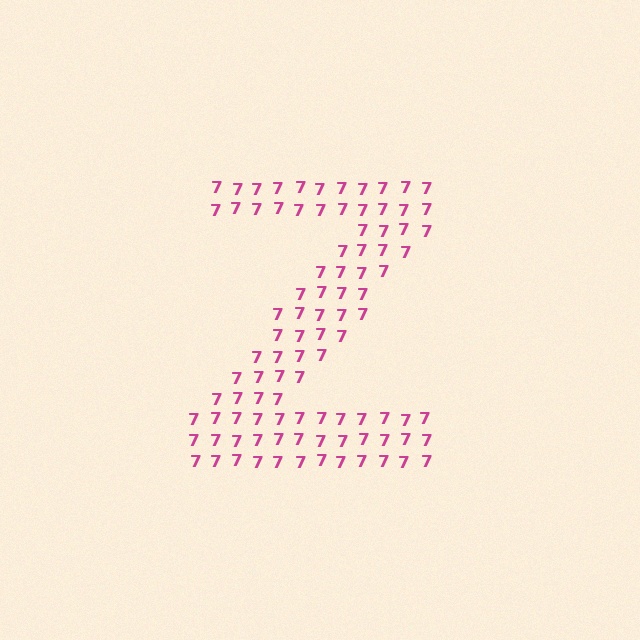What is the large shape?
The large shape is the letter Z.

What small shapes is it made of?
It is made of small digit 7's.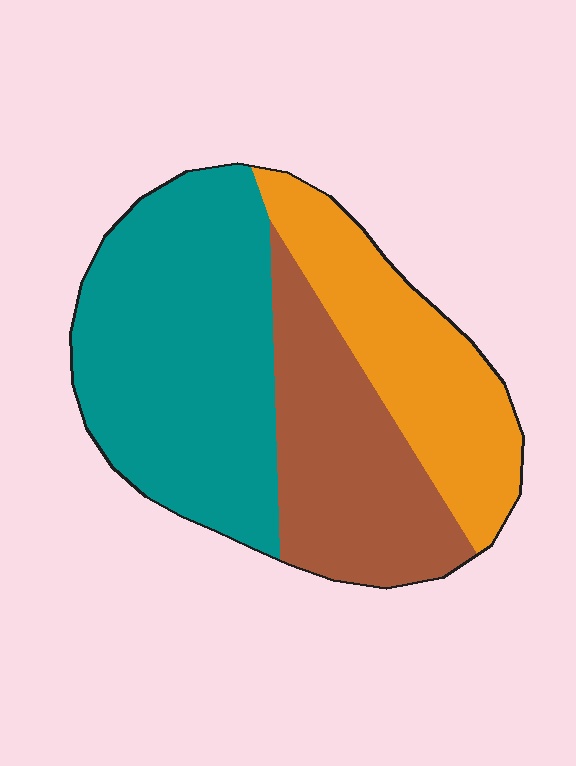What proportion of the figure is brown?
Brown covers 28% of the figure.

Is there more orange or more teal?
Teal.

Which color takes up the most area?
Teal, at roughly 45%.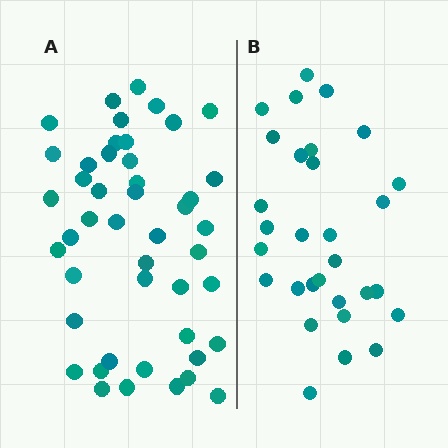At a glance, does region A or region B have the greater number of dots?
Region A (the left region) has more dots.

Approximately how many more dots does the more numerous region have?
Region A has approximately 15 more dots than region B.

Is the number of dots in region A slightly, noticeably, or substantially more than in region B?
Region A has substantially more. The ratio is roughly 1.5 to 1.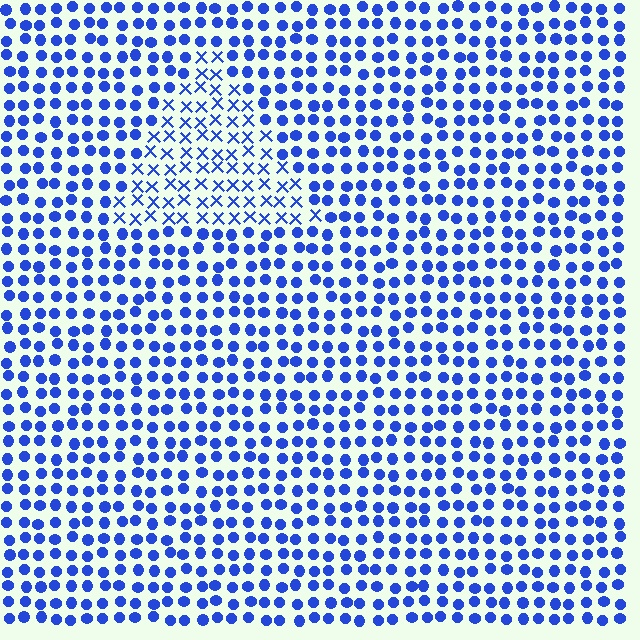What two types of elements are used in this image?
The image uses X marks inside the triangle region and circles outside it.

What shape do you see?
I see a triangle.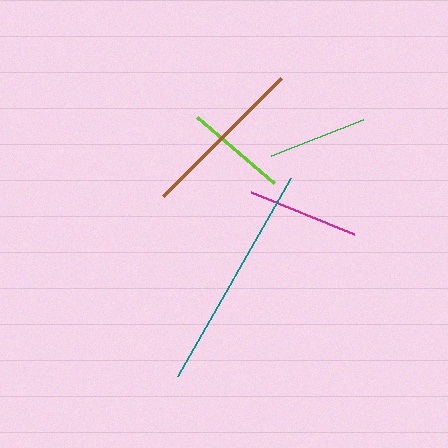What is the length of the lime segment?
The lime segment is approximately 101 pixels long.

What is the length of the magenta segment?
The magenta segment is approximately 112 pixels long.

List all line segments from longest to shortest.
From longest to shortest: teal, brown, magenta, lime, green.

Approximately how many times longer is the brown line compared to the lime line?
The brown line is approximately 1.7 times the length of the lime line.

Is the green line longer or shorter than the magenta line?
The magenta line is longer than the green line.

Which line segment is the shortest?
The green line is the shortest at approximately 99 pixels.